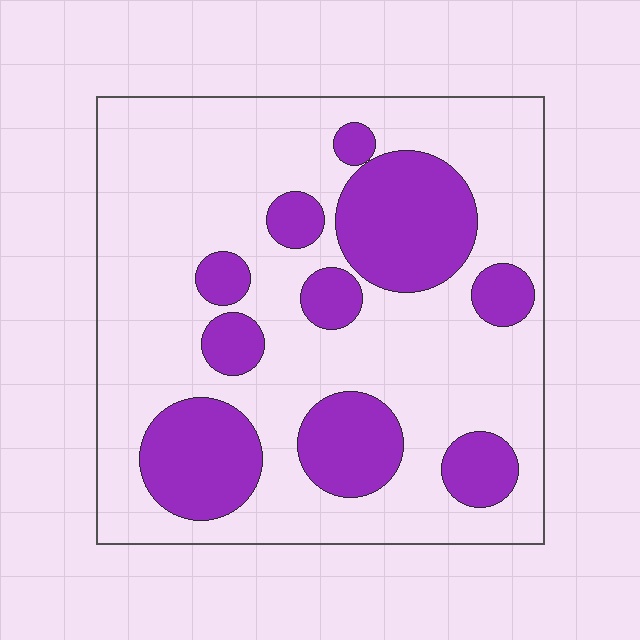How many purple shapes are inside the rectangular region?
10.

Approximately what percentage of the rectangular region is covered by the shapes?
Approximately 30%.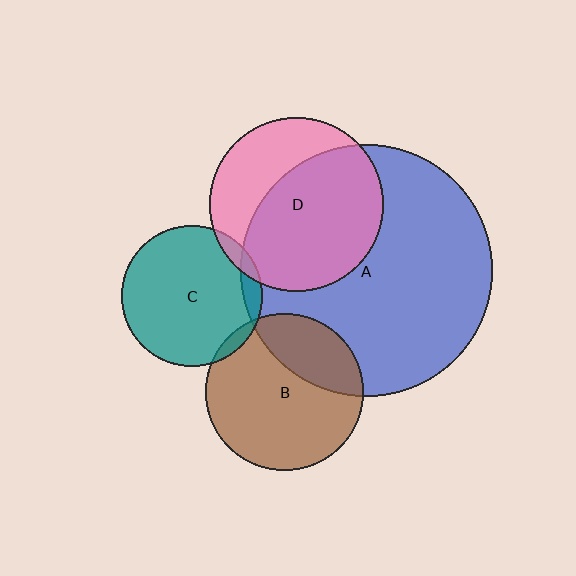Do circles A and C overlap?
Yes.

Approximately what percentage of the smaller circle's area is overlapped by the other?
Approximately 5%.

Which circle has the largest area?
Circle A (blue).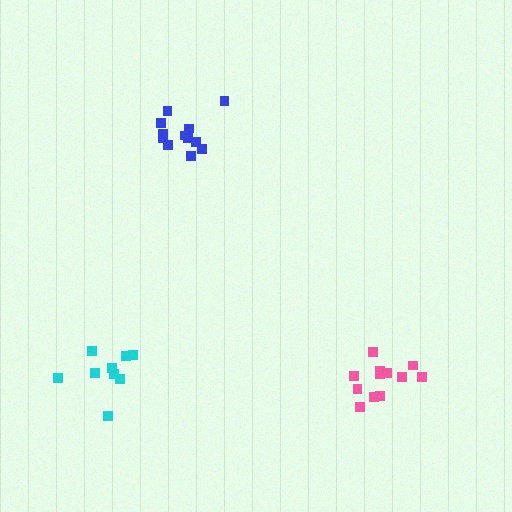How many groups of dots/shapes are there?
There are 3 groups.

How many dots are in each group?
Group 1: 9 dots, Group 2: 12 dots, Group 3: 12 dots (33 total).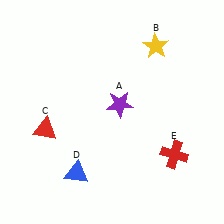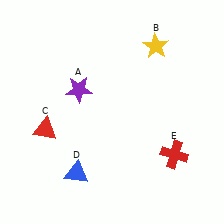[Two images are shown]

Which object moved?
The purple star (A) moved left.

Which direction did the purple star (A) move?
The purple star (A) moved left.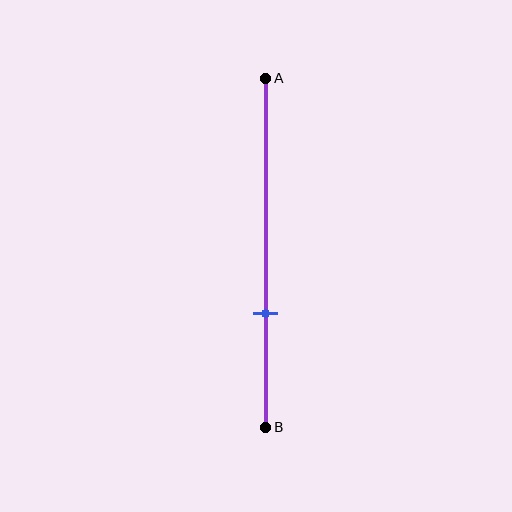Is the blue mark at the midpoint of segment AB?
No, the mark is at about 65% from A, not at the 50% midpoint.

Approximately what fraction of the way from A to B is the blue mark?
The blue mark is approximately 65% of the way from A to B.